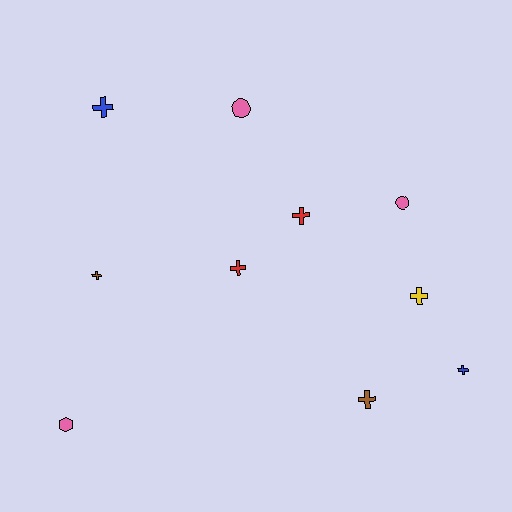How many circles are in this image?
There are 2 circles.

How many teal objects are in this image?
There are no teal objects.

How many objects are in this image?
There are 10 objects.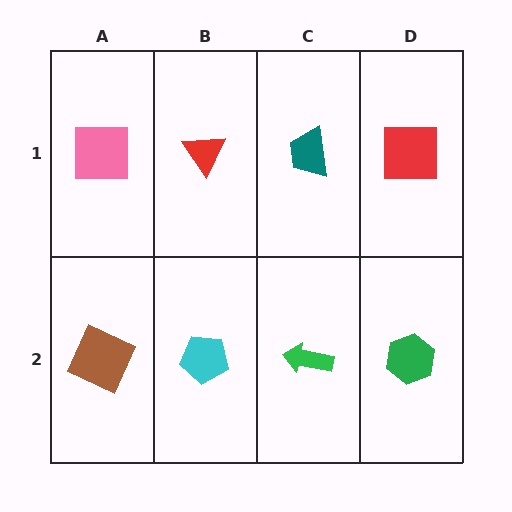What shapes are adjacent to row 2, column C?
A teal trapezoid (row 1, column C), a cyan pentagon (row 2, column B), a green hexagon (row 2, column D).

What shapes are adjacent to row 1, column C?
A green arrow (row 2, column C), a red triangle (row 1, column B), a red square (row 1, column D).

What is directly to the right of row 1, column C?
A red square.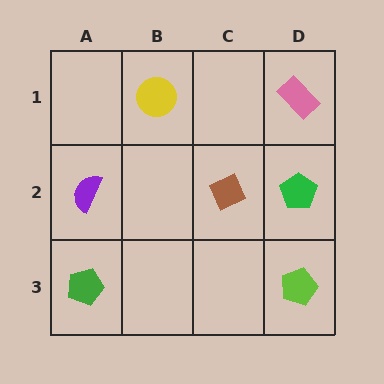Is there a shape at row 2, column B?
No, that cell is empty.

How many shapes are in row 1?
2 shapes.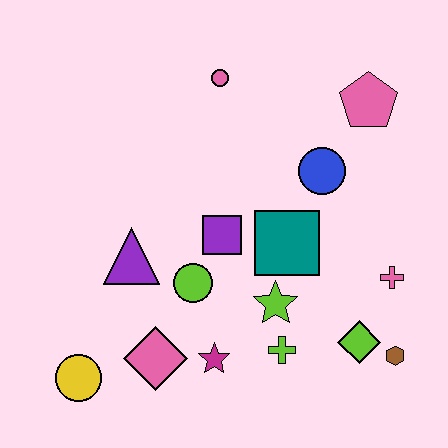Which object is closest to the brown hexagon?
The lime diamond is closest to the brown hexagon.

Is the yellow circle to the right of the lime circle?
No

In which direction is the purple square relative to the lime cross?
The purple square is above the lime cross.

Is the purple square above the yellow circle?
Yes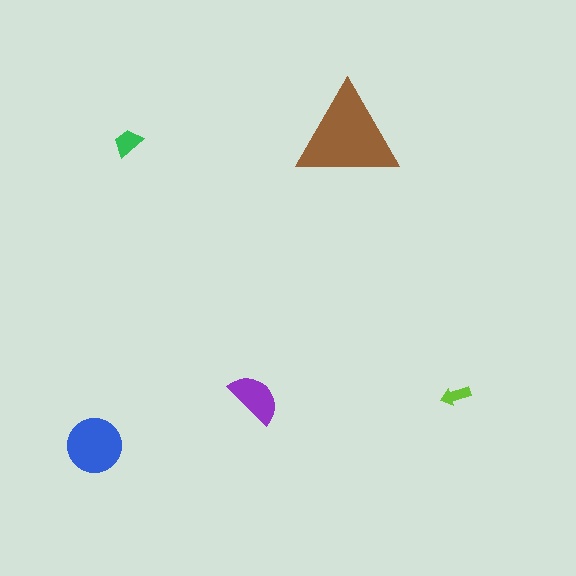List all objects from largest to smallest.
The brown triangle, the blue circle, the purple semicircle, the green trapezoid, the lime arrow.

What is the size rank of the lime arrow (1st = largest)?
5th.